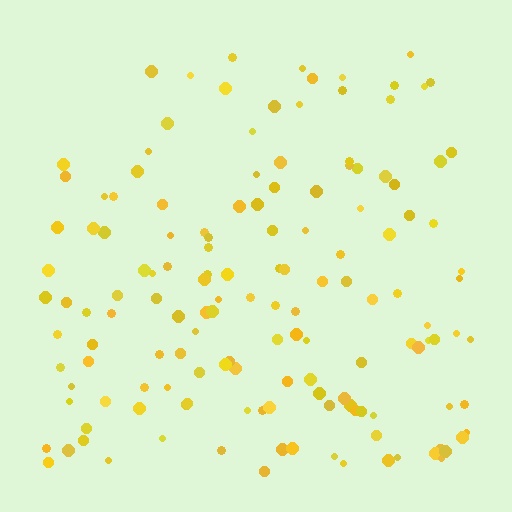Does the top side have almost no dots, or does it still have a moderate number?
Still a moderate number, just noticeably fewer than the bottom.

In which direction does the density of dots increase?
From top to bottom, with the bottom side densest.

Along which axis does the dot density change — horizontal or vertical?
Vertical.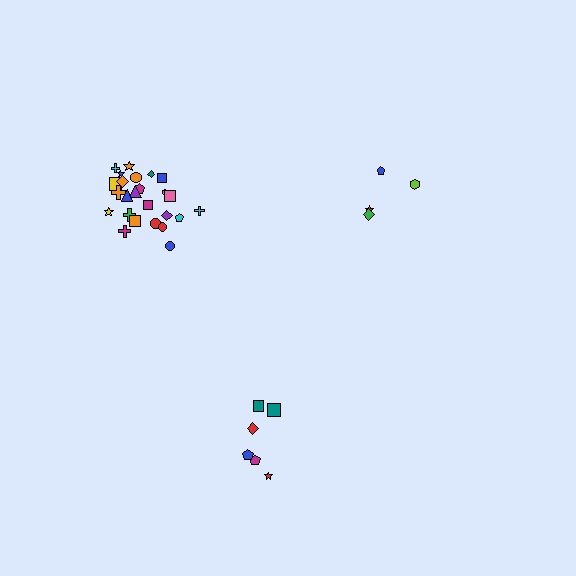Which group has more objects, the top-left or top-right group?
The top-left group.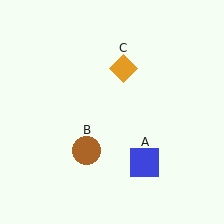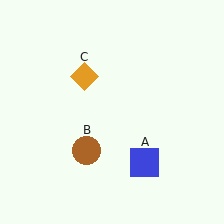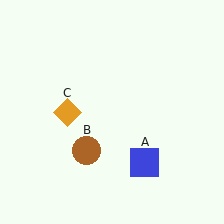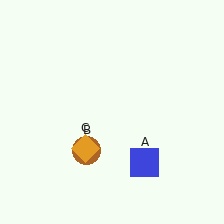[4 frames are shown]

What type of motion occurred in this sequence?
The orange diamond (object C) rotated counterclockwise around the center of the scene.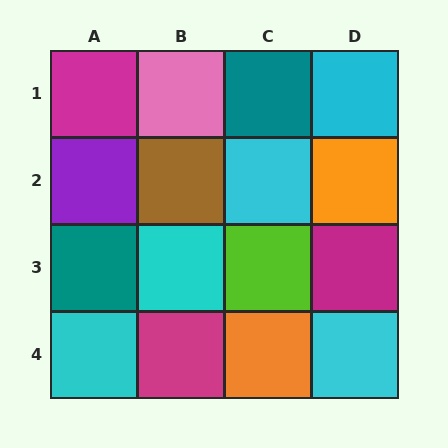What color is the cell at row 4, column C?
Orange.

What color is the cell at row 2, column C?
Cyan.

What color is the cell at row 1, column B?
Pink.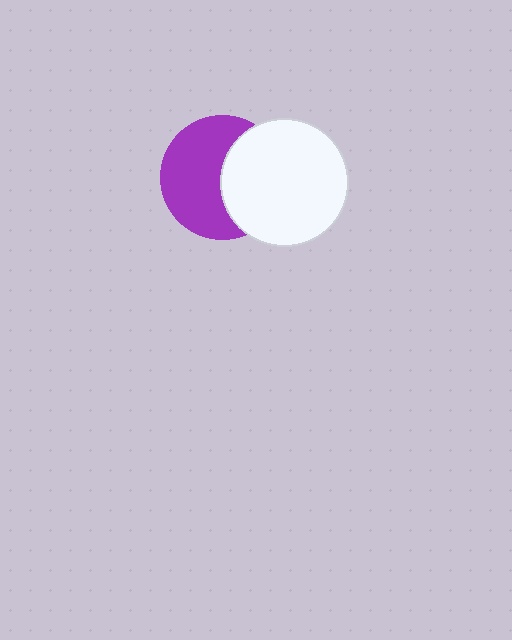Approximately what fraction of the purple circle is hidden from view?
Roughly 41% of the purple circle is hidden behind the white circle.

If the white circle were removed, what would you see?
You would see the complete purple circle.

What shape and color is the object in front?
The object in front is a white circle.